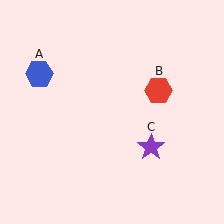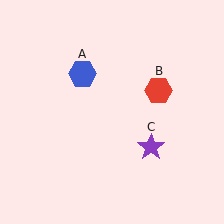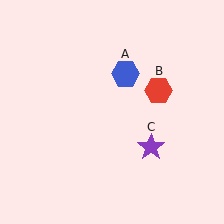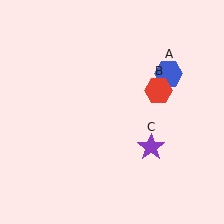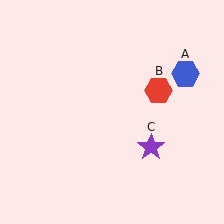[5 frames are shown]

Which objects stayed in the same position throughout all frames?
Red hexagon (object B) and purple star (object C) remained stationary.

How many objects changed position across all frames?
1 object changed position: blue hexagon (object A).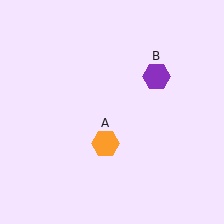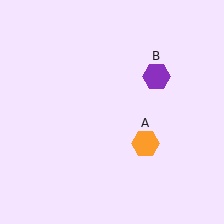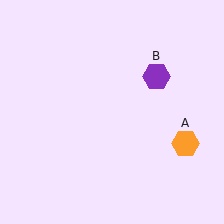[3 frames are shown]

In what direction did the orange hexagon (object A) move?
The orange hexagon (object A) moved right.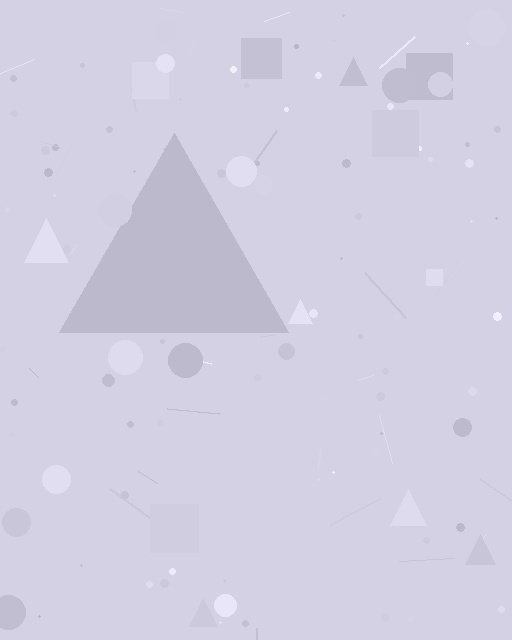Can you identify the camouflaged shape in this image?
The camouflaged shape is a triangle.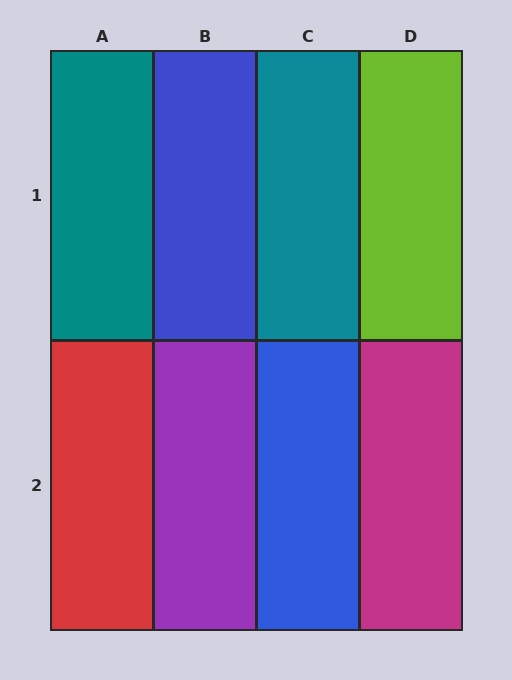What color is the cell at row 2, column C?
Blue.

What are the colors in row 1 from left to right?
Teal, blue, teal, lime.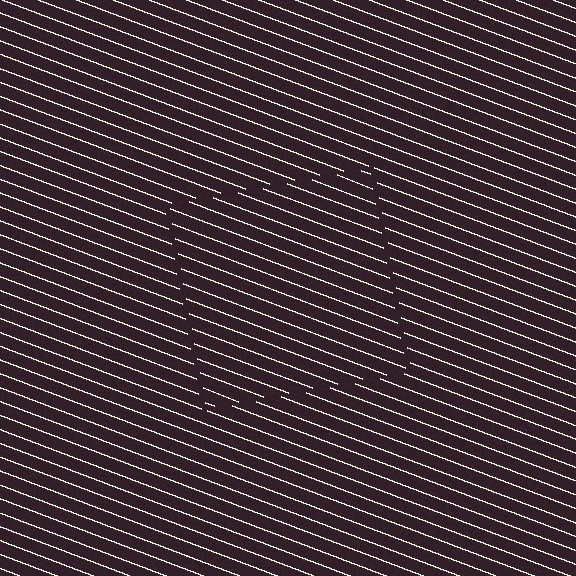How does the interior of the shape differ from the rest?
The interior of the shape contains the same grating, shifted by half a period — the contour is defined by the phase discontinuity where line-ends from the inner and outer gratings abut.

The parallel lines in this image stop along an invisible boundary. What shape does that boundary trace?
An illusory square. The interior of the shape contains the same grating, shifted by half a period — the contour is defined by the phase discontinuity where line-ends from the inner and outer gratings abut.